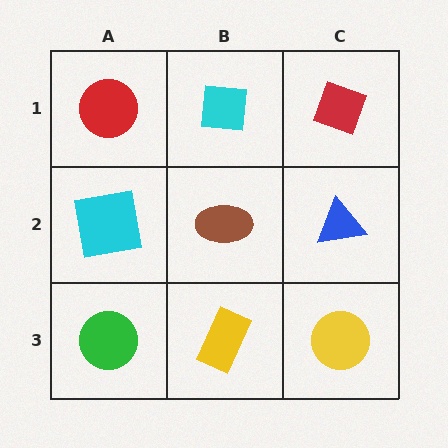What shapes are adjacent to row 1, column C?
A blue triangle (row 2, column C), a cyan square (row 1, column B).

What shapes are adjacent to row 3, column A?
A cyan square (row 2, column A), a yellow rectangle (row 3, column B).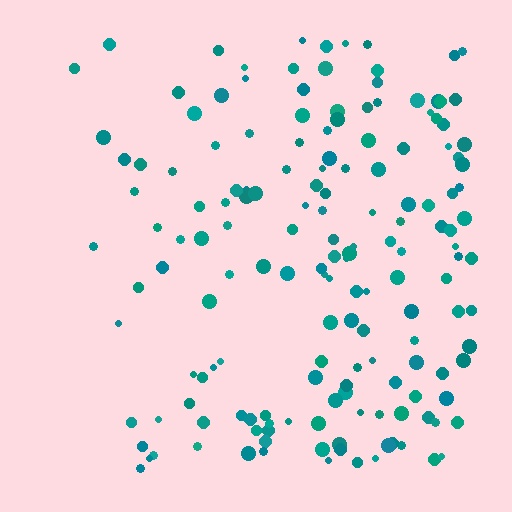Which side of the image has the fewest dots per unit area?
The left.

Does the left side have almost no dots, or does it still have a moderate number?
Still a moderate number, just noticeably fewer than the right.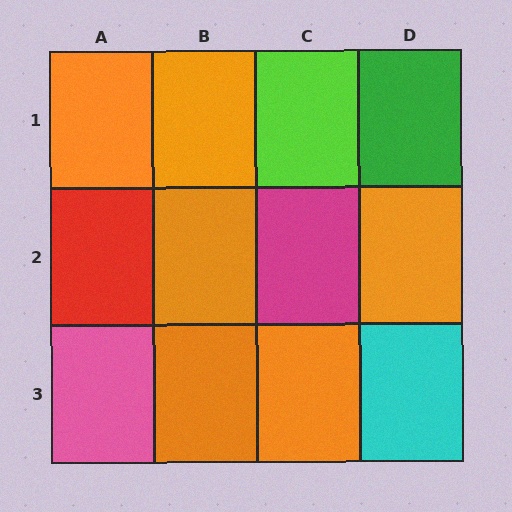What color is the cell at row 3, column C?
Orange.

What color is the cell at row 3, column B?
Orange.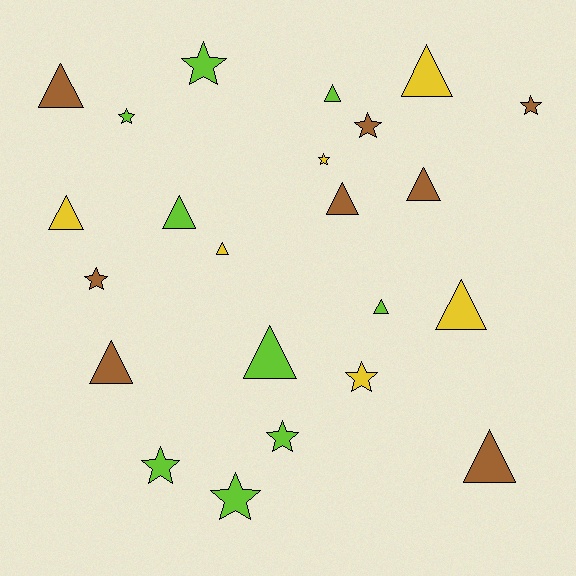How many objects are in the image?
There are 23 objects.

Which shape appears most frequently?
Triangle, with 13 objects.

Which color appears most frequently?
Lime, with 9 objects.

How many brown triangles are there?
There are 5 brown triangles.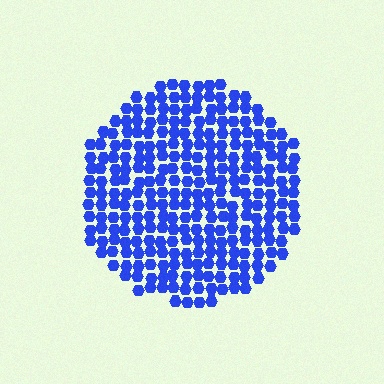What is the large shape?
The large shape is a circle.